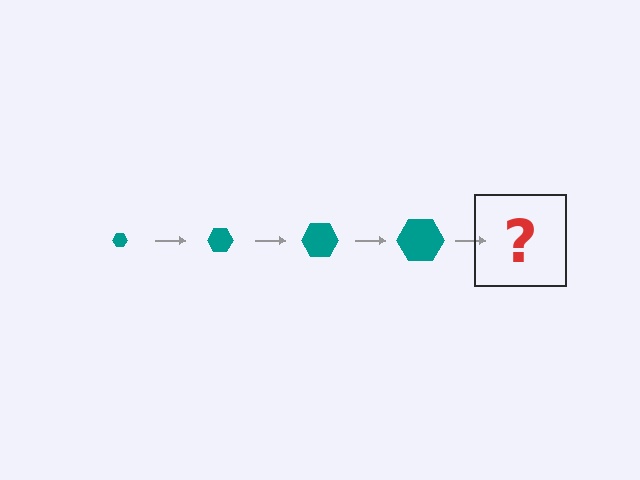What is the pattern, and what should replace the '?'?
The pattern is that the hexagon gets progressively larger each step. The '?' should be a teal hexagon, larger than the previous one.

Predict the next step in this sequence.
The next step is a teal hexagon, larger than the previous one.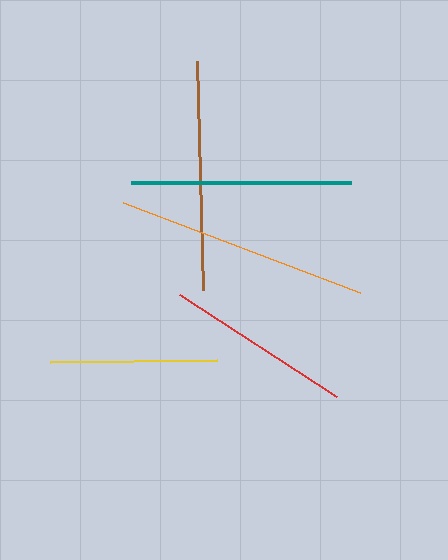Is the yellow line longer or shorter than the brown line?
The brown line is longer than the yellow line.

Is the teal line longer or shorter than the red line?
The teal line is longer than the red line.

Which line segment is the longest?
The orange line is the longest at approximately 254 pixels.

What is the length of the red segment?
The red segment is approximately 187 pixels long.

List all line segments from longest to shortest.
From longest to shortest: orange, brown, teal, red, yellow.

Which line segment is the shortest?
The yellow line is the shortest at approximately 167 pixels.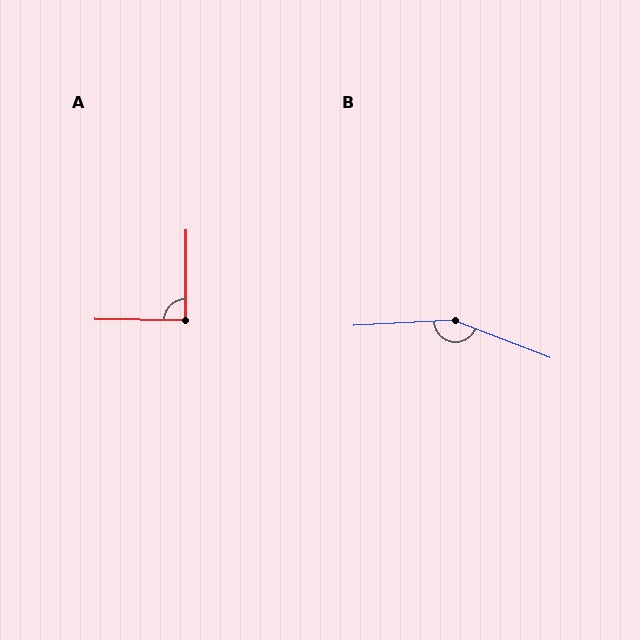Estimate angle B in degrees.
Approximately 156 degrees.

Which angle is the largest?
B, at approximately 156 degrees.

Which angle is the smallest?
A, at approximately 90 degrees.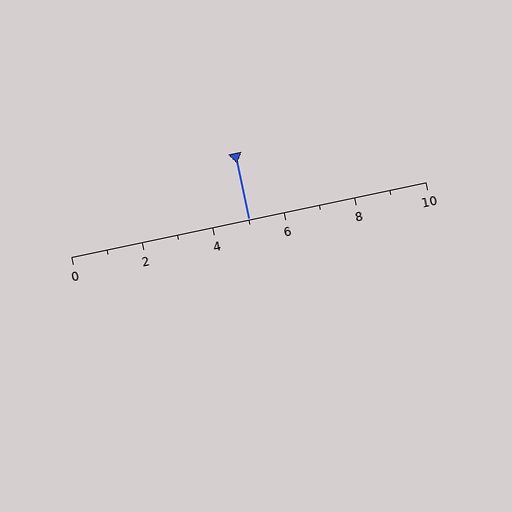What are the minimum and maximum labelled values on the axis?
The axis runs from 0 to 10.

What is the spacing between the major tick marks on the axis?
The major ticks are spaced 2 apart.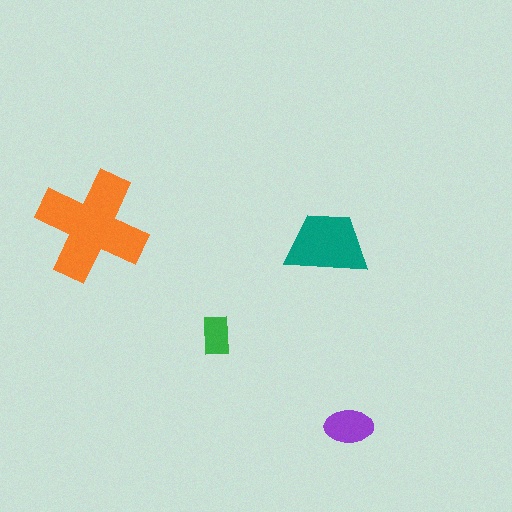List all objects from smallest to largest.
The green rectangle, the purple ellipse, the teal trapezoid, the orange cross.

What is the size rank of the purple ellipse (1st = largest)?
3rd.